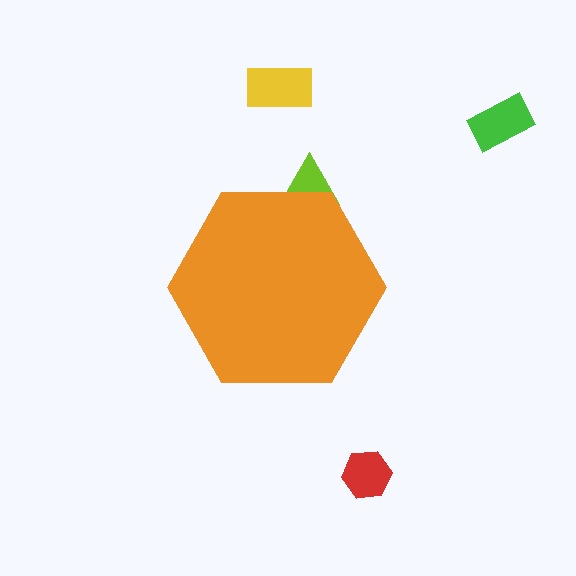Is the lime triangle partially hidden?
Yes, the lime triangle is partially hidden behind the orange hexagon.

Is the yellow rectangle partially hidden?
No, the yellow rectangle is fully visible.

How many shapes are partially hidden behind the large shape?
1 shape is partially hidden.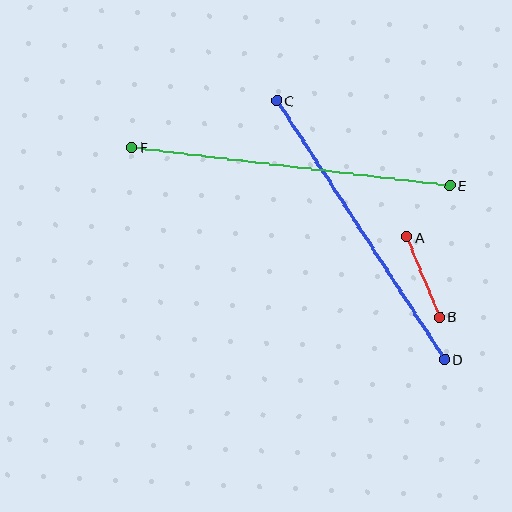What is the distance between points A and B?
The distance is approximately 87 pixels.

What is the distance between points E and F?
The distance is approximately 320 pixels.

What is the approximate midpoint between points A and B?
The midpoint is at approximately (423, 277) pixels.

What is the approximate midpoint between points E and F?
The midpoint is at approximately (291, 166) pixels.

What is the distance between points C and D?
The distance is approximately 308 pixels.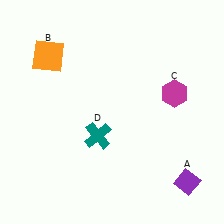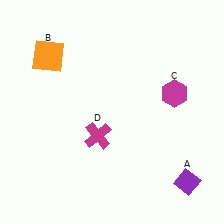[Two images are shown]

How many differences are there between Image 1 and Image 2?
There is 1 difference between the two images.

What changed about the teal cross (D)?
In Image 1, D is teal. In Image 2, it changed to magenta.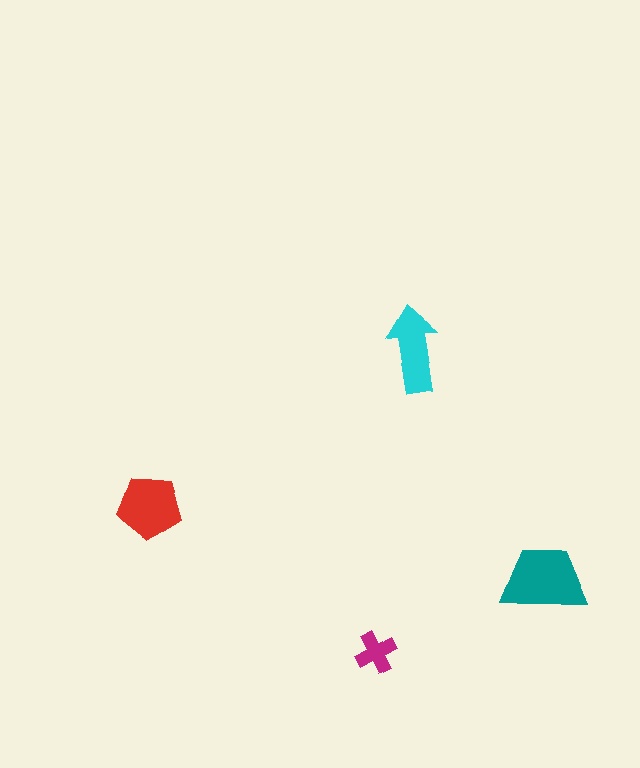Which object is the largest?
The teal trapezoid.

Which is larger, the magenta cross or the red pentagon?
The red pentagon.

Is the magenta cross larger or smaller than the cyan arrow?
Smaller.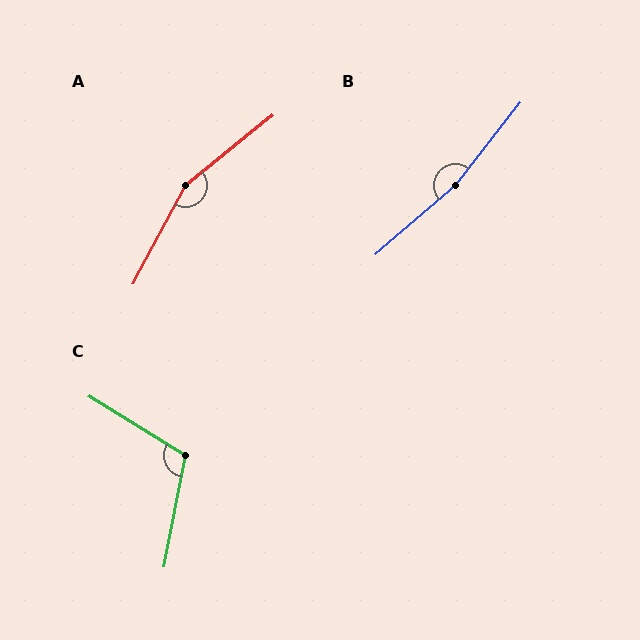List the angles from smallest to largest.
C (110°), A (157°), B (169°).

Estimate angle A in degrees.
Approximately 157 degrees.